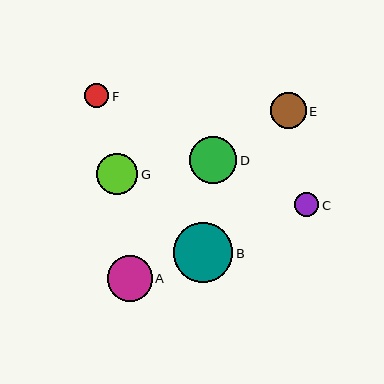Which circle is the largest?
Circle B is the largest with a size of approximately 60 pixels.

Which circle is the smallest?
Circle F is the smallest with a size of approximately 24 pixels.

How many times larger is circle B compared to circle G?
Circle B is approximately 1.4 times the size of circle G.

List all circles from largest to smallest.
From largest to smallest: B, D, A, G, E, C, F.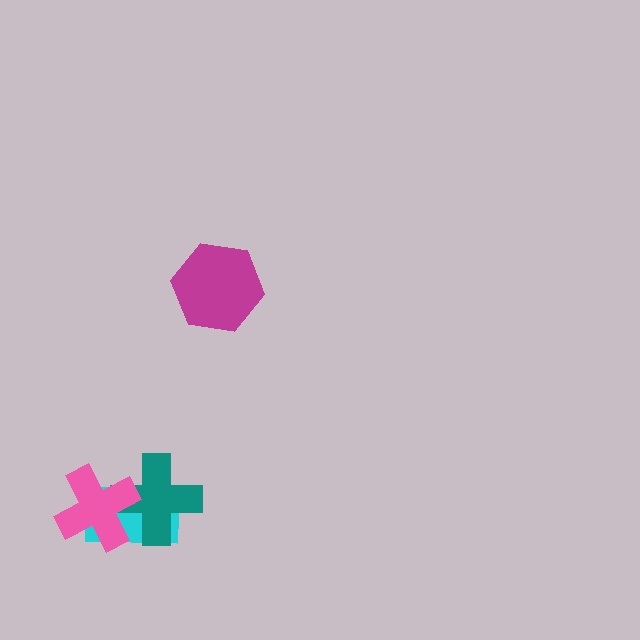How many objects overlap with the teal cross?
2 objects overlap with the teal cross.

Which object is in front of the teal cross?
The pink cross is in front of the teal cross.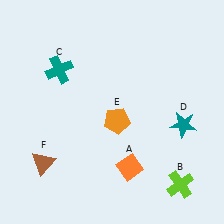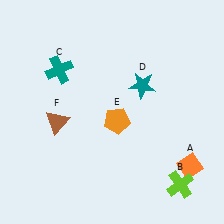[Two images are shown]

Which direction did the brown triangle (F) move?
The brown triangle (F) moved up.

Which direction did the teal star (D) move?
The teal star (D) moved left.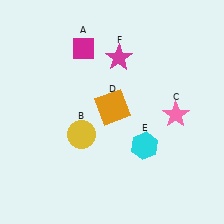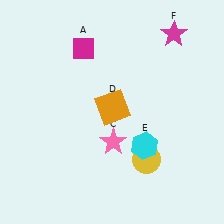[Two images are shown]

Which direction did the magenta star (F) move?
The magenta star (F) moved right.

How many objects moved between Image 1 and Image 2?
3 objects moved between the two images.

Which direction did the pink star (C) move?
The pink star (C) moved left.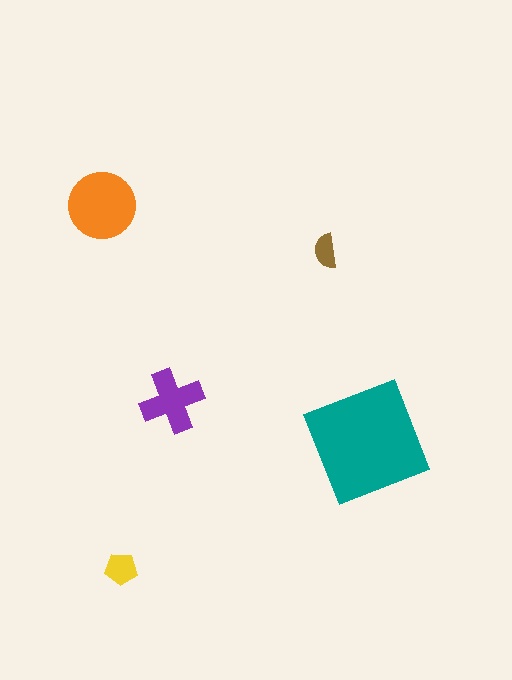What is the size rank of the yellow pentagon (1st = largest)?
4th.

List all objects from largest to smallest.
The teal square, the orange circle, the purple cross, the yellow pentagon, the brown semicircle.